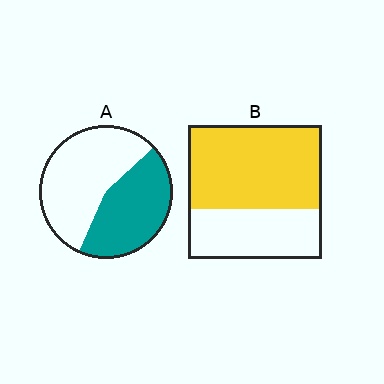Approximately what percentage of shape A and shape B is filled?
A is approximately 45% and B is approximately 65%.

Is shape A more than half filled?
No.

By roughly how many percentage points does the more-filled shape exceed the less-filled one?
By roughly 20 percentage points (B over A).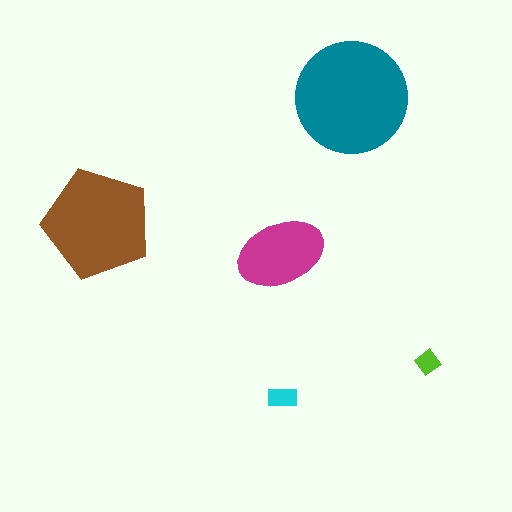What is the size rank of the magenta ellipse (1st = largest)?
3rd.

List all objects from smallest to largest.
The lime diamond, the cyan rectangle, the magenta ellipse, the brown pentagon, the teal circle.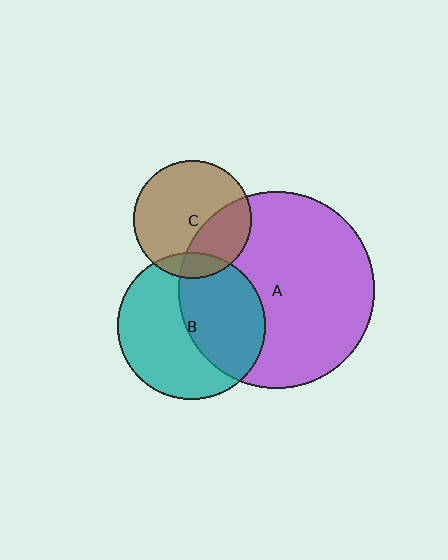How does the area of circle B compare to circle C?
Approximately 1.6 times.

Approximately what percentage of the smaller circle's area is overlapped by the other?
Approximately 30%.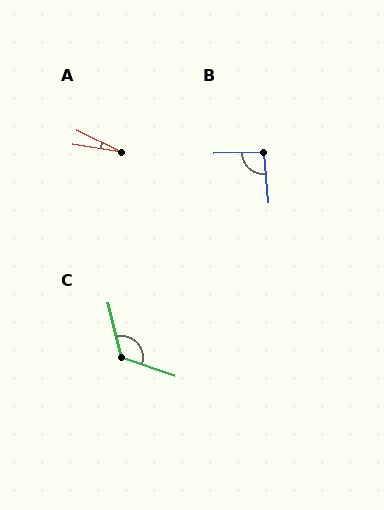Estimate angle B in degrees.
Approximately 94 degrees.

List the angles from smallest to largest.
A (17°), B (94°), C (122°).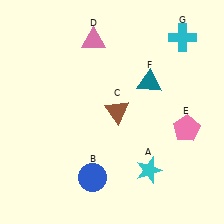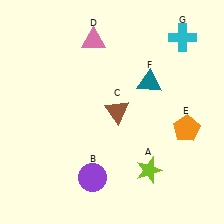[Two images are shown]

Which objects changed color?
A changed from cyan to lime. B changed from blue to purple. E changed from pink to orange.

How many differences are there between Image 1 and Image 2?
There are 3 differences between the two images.